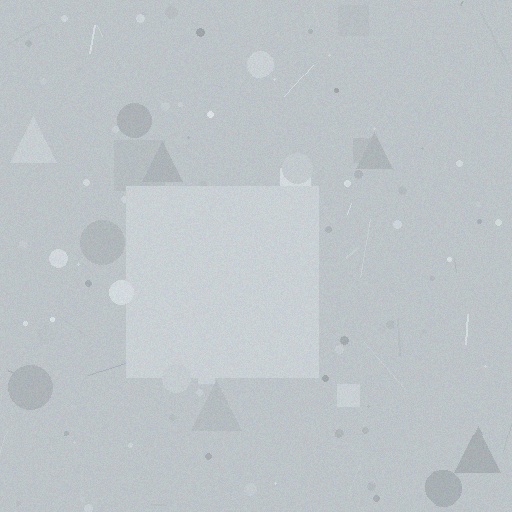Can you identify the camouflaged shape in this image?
The camouflaged shape is a square.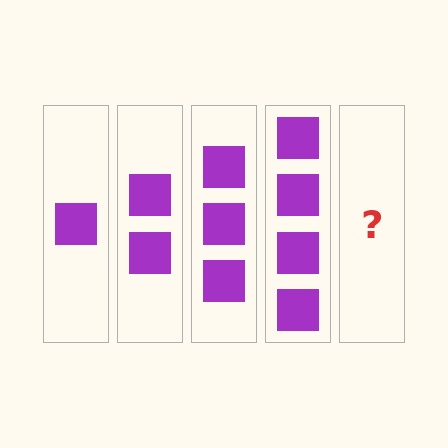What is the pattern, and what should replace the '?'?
The pattern is that each step adds one more square. The '?' should be 5 squares.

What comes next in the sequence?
The next element should be 5 squares.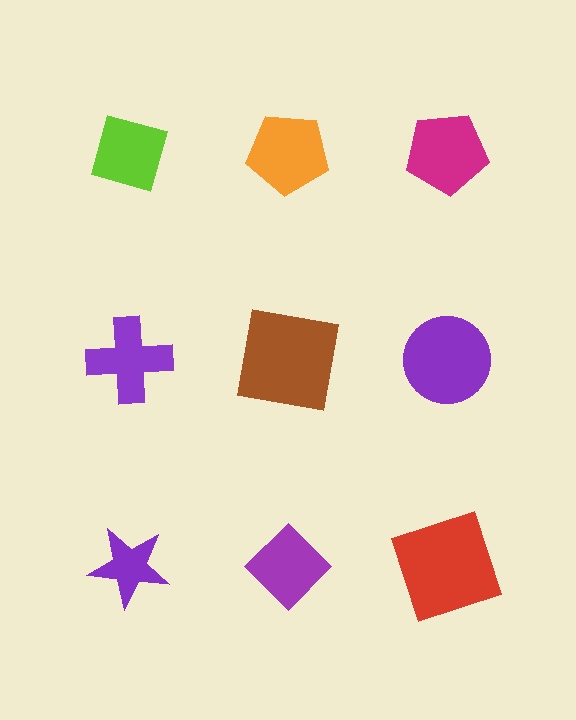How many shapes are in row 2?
3 shapes.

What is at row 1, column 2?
An orange pentagon.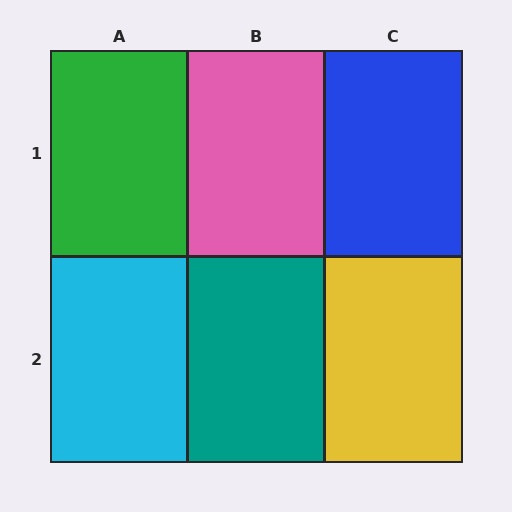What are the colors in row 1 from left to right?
Green, pink, blue.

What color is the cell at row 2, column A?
Cyan.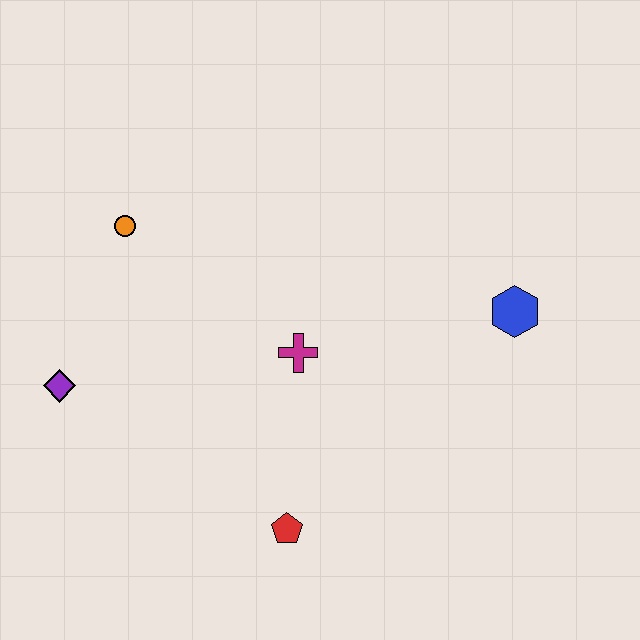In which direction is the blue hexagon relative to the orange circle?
The blue hexagon is to the right of the orange circle.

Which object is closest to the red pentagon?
The magenta cross is closest to the red pentagon.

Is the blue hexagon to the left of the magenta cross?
No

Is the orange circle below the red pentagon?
No